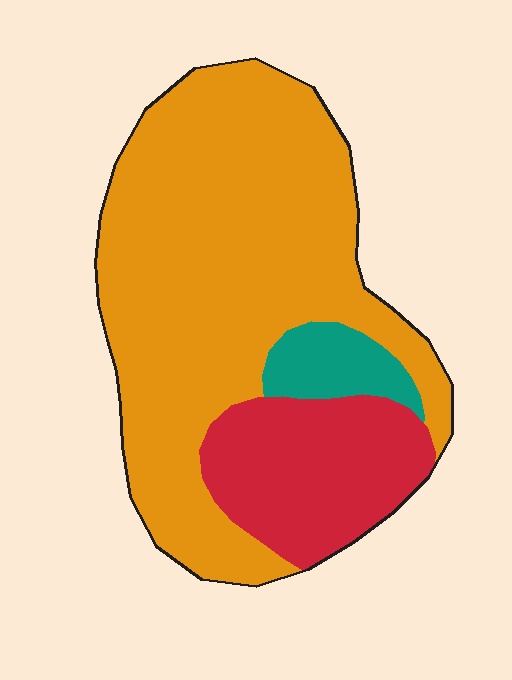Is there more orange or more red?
Orange.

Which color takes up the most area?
Orange, at roughly 70%.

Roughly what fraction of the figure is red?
Red takes up between a sixth and a third of the figure.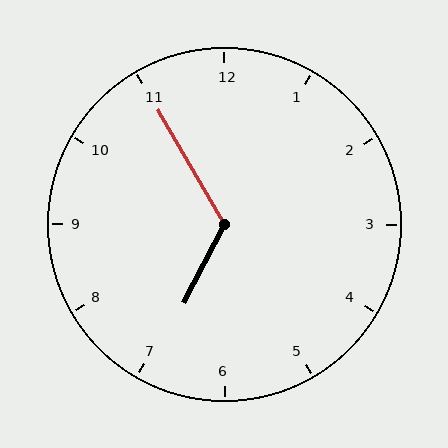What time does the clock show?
6:55.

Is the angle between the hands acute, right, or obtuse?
It is obtuse.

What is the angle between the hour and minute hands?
Approximately 122 degrees.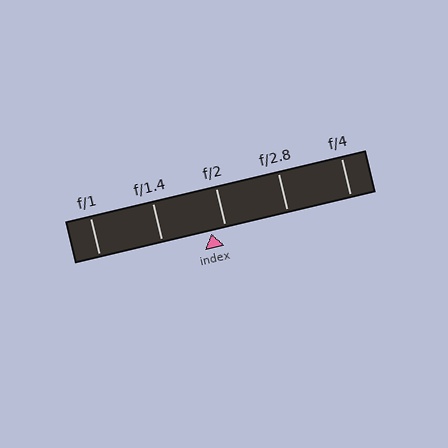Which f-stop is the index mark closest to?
The index mark is closest to f/2.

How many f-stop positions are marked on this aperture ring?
There are 5 f-stop positions marked.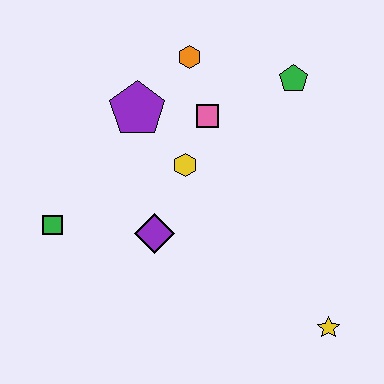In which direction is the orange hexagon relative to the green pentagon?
The orange hexagon is to the left of the green pentagon.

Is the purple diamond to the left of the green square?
No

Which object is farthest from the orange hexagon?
The yellow star is farthest from the orange hexagon.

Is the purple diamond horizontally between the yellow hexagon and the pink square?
No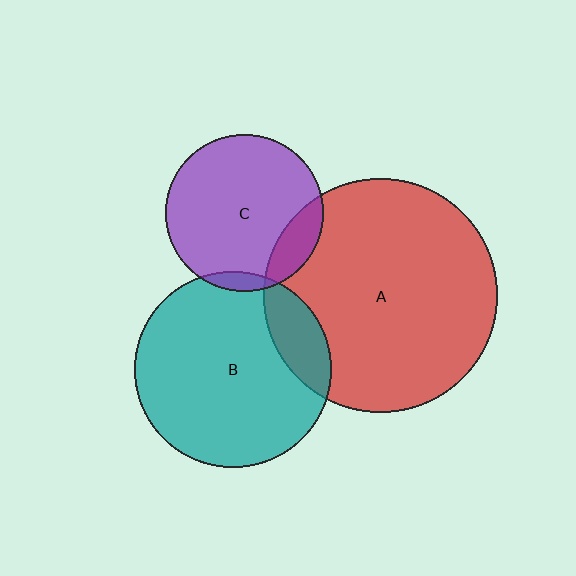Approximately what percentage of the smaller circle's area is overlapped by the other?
Approximately 15%.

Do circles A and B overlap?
Yes.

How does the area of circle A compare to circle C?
Approximately 2.2 times.